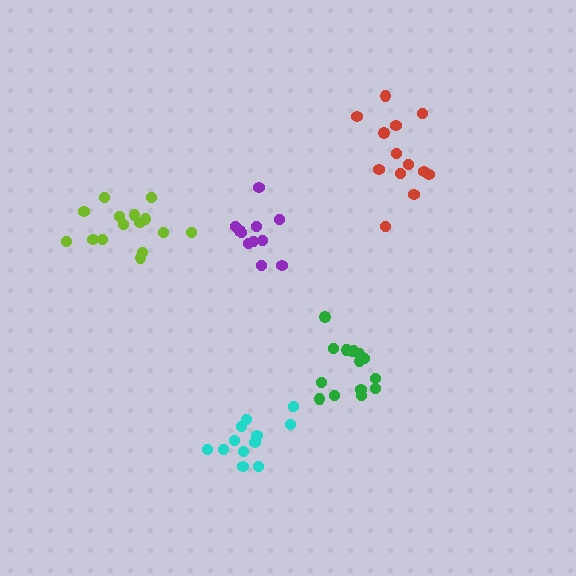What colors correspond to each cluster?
The clusters are colored: purple, green, cyan, lime, red.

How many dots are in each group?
Group 1: 11 dots, Group 2: 15 dots, Group 3: 12 dots, Group 4: 15 dots, Group 5: 13 dots (66 total).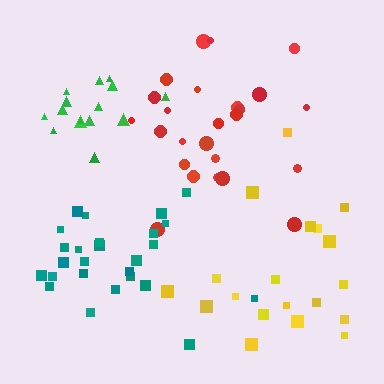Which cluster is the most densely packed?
Green.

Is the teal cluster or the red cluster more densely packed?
Teal.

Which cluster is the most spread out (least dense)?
Yellow.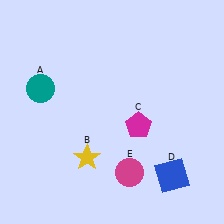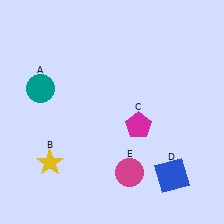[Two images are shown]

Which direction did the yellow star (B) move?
The yellow star (B) moved left.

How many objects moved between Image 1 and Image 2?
1 object moved between the two images.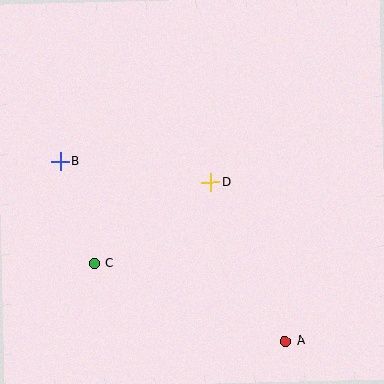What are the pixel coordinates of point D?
Point D is at (210, 182).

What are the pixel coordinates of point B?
Point B is at (61, 161).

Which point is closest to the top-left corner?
Point B is closest to the top-left corner.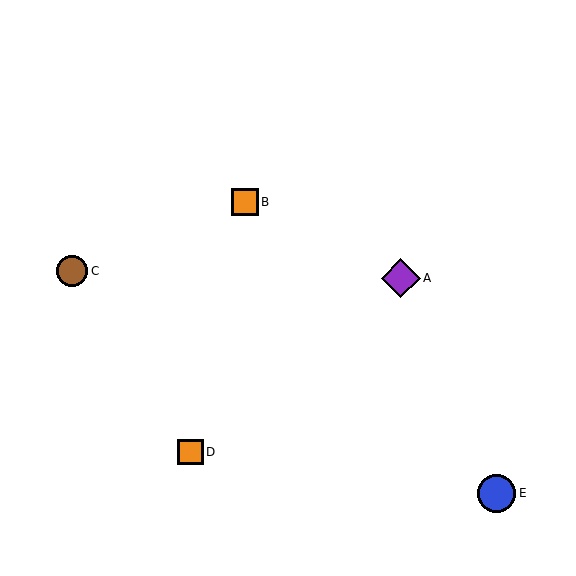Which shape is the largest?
The purple diamond (labeled A) is the largest.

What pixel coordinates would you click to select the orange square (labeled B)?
Click at (245, 202) to select the orange square B.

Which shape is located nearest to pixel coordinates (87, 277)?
The brown circle (labeled C) at (72, 271) is nearest to that location.